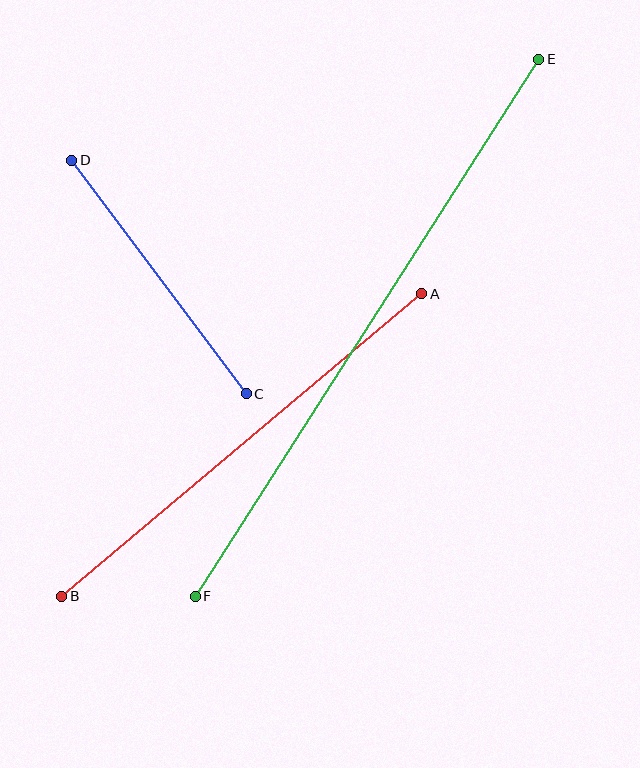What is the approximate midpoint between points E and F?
The midpoint is at approximately (367, 328) pixels.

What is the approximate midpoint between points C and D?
The midpoint is at approximately (159, 277) pixels.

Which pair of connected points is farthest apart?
Points E and F are farthest apart.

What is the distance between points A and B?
The distance is approximately 470 pixels.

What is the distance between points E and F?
The distance is approximately 637 pixels.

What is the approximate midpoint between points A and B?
The midpoint is at approximately (242, 445) pixels.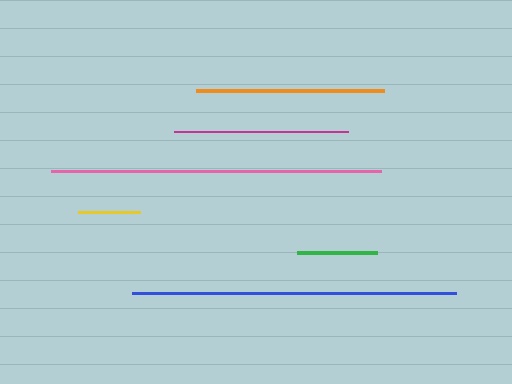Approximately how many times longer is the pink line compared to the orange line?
The pink line is approximately 1.8 times the length of the orange line.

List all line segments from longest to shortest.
From longest to shortest: pink, blue, orange, magenta, green, yellow.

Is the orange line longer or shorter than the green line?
The orange line is longer than the green line.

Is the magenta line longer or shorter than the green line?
The magenta line is longer than the green line.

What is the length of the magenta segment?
The magenta segment is approximately 174 pixels long.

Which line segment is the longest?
The pink line is the longest at approximately 330 pixels.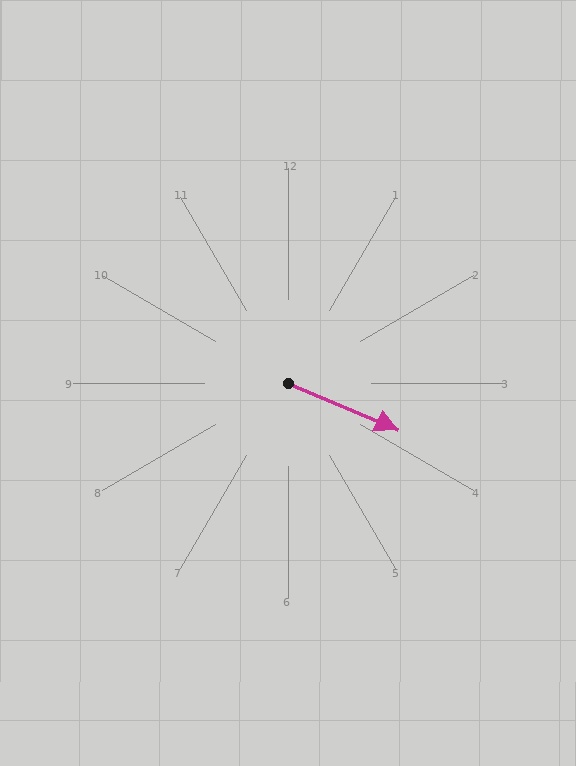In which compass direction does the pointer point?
Southeast.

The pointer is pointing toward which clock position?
Roughly 4 o'clock.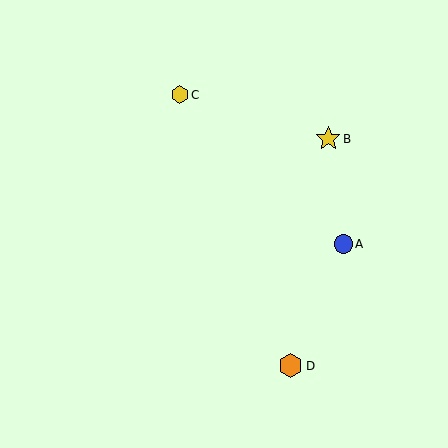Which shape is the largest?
The yellow star (labeled B) is the largest.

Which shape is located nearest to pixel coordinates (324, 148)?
The yellow star (labeled B) at (328, 139) is nearest to that location.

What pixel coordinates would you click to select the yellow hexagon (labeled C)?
Click at (180, 95) to select the yellow hexagon C.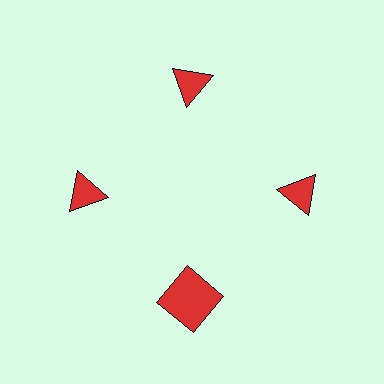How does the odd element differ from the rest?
It has a different shape: square instead of triangle.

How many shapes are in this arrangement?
There are 4 shapes arranged in a ring pattern.